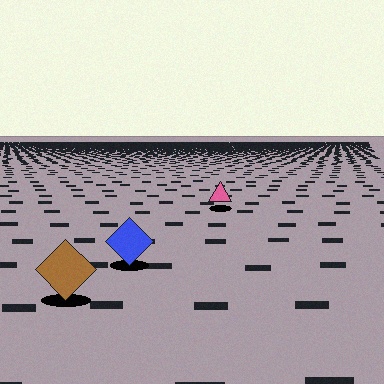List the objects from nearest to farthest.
From nearest to farthest: the brown diamond, the blue diamond, the pink triangle.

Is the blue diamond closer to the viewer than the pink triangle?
Yes. The blue diamond is closer — you can tell from the texture gradient: the ground texture is coarser near it.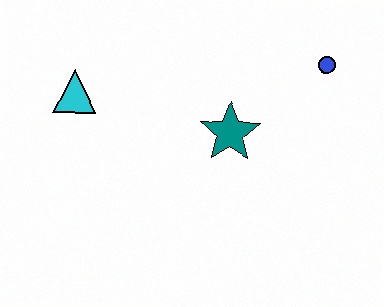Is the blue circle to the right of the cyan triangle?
Yes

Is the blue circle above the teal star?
Yes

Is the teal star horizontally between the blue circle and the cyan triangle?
Yes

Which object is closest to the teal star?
The blue circle is closest to the teal star.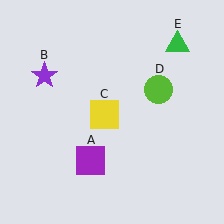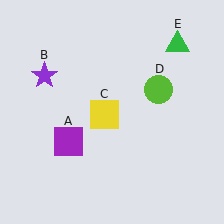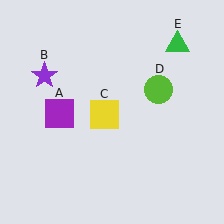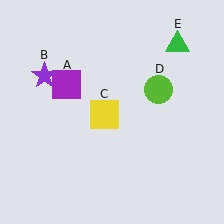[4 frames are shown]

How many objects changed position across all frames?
1 object changed position: purple square (object A).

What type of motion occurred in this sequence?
The purple square (object A) rotated clockwise around the center of the scene.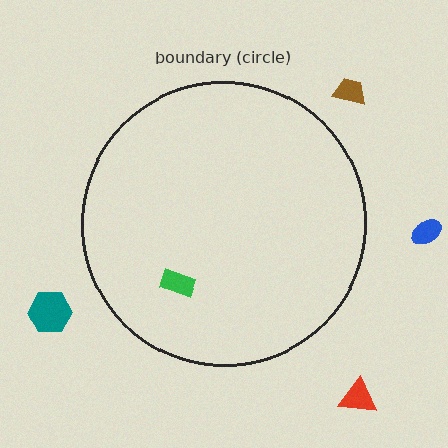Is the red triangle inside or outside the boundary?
Outside.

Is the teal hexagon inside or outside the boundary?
Outside.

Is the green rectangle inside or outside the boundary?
Inside.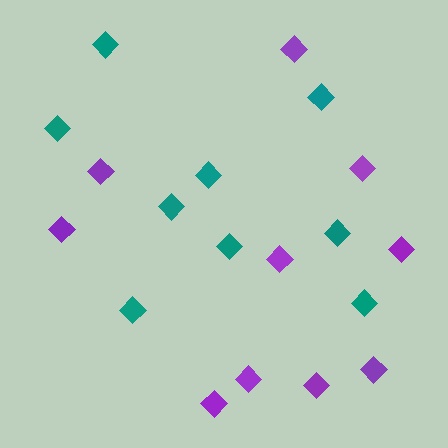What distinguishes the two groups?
There are 2 groups: one group of teal diamonds (9) and one group of purple diamonds (10).